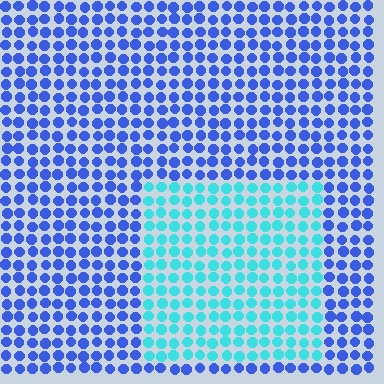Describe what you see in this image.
The image is filled with small blue elements in a uniform arrangement. A rectangle-shaped region is visible where the elements are tinted to a slightly different hue, forming a subtle color boundary.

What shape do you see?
I see a rectangle.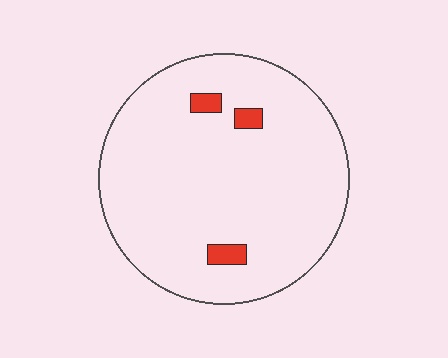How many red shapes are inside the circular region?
3.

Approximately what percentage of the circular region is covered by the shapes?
Approximately 5%.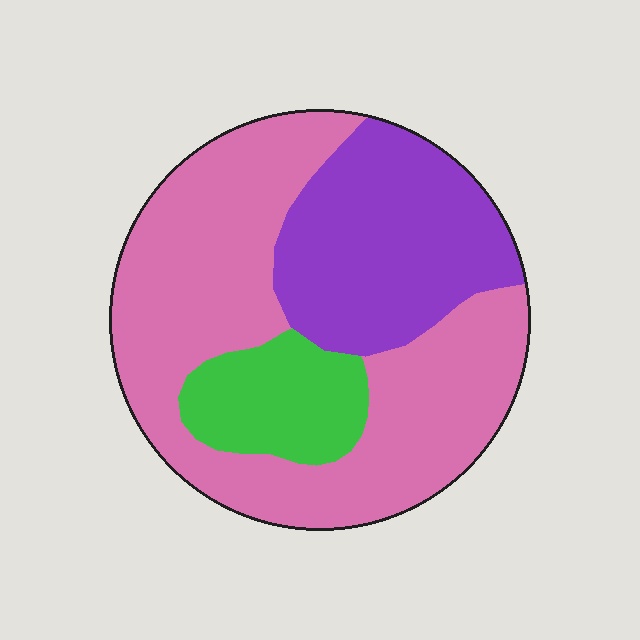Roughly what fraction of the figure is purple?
Purple covers about 30% of the figure.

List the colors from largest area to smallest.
From largest to smallest: pink, purple, green.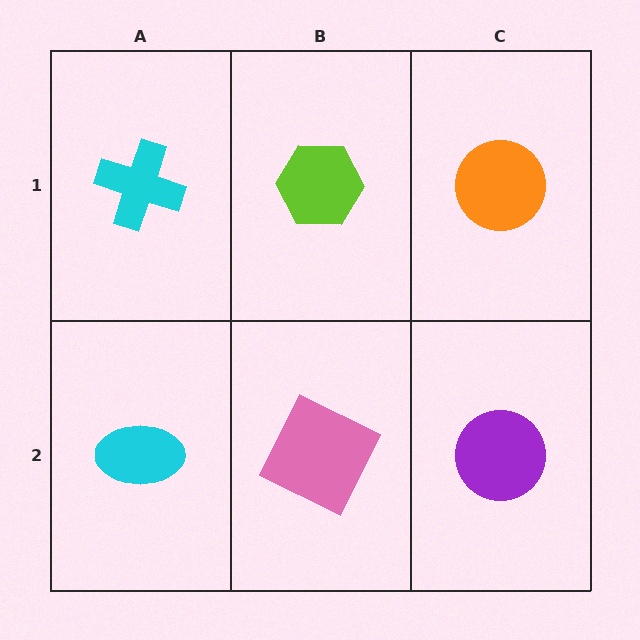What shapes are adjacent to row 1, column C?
A purple circle (row 2, column C), a lime hexagon (row 1, column B).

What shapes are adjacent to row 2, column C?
An orange circle (row 1, column C), a pink square (row 2, column B).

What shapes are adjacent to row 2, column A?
A cyan cross (row 1, column A), a pink square (row 2, column B).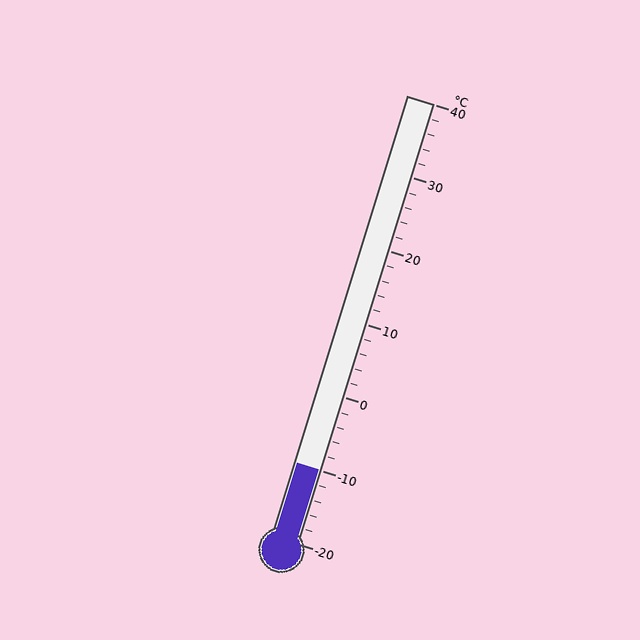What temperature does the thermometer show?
The thermometer shows approximately -10°C.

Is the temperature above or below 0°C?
The temperature is below 0°C.